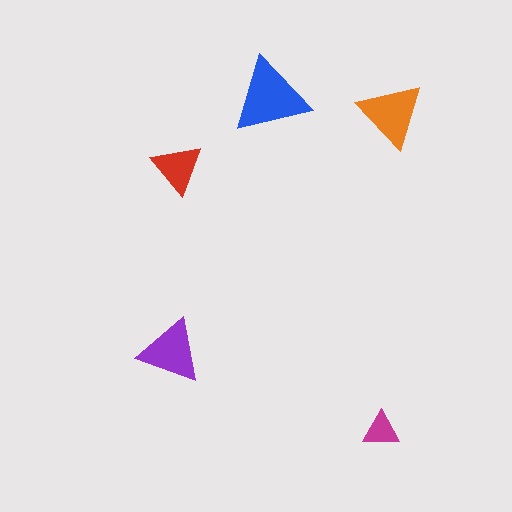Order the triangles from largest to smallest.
the blue one, the orange one, the purple one, the red one, the magenta one.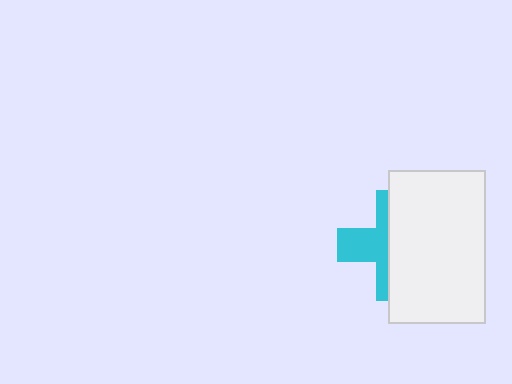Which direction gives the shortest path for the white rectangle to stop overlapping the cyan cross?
Moving right gives the shortest separation.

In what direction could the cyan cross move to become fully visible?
The cyan cross could move left. That would shift it out from behind the white rectangle entirely.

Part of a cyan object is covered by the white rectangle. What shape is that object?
It is a cross.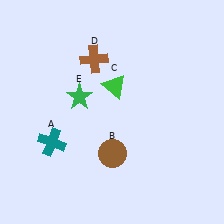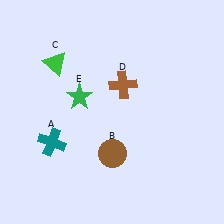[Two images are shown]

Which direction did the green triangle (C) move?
The green triangle (C) moved left.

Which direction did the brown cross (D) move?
The brown cross (D) moved right.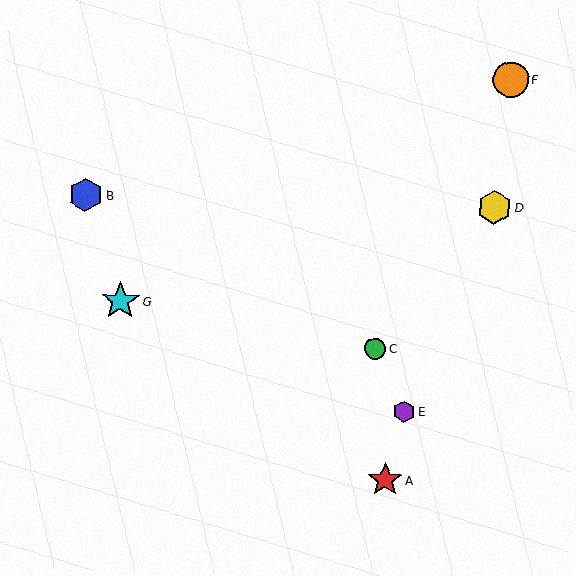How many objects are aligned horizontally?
2 objects (B, D) are aligned horizontally.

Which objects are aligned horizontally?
Objects B, D are aligned horizontally.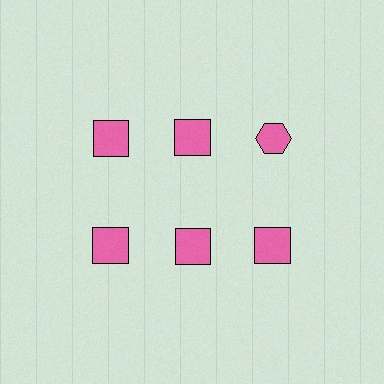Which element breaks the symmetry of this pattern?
The pink hexagon in the top row, center column breaks the symmetry. All other shapes are pink squares.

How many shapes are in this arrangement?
There are 6 shapes arranged in a grid pattern.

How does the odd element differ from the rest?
It has a different shape: hexagon instead of square.